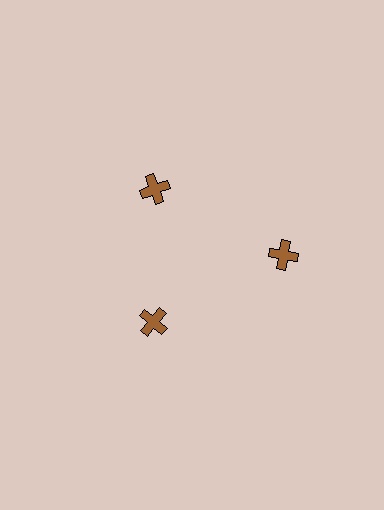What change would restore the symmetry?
The symmetry would be restored by moving it inward, back onto the ring so that all 3 crosses sit at equal angles and equal distance from the center.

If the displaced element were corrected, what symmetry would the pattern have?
It would have 3-fold rotational symmetry — the pattern would map onto itself every 120 degrees.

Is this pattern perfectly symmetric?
No. The 3 brown crosses are arranged in a ring, but one element near the 3 o'clock position is pushed outward from the center, breaking the 3-fold rotational symmetry.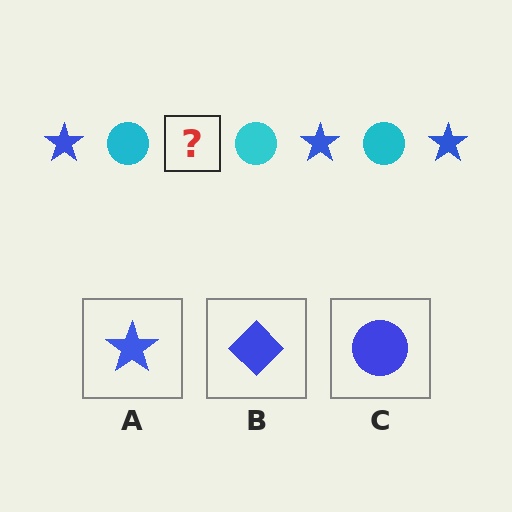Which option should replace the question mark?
Option A.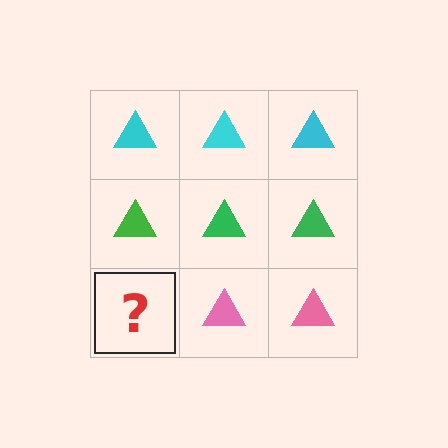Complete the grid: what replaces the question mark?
The question mark should be replaced with a pink triangle.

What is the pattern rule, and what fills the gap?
The rule is that each row has a consistent color. The gap should be filled with a pink triangle.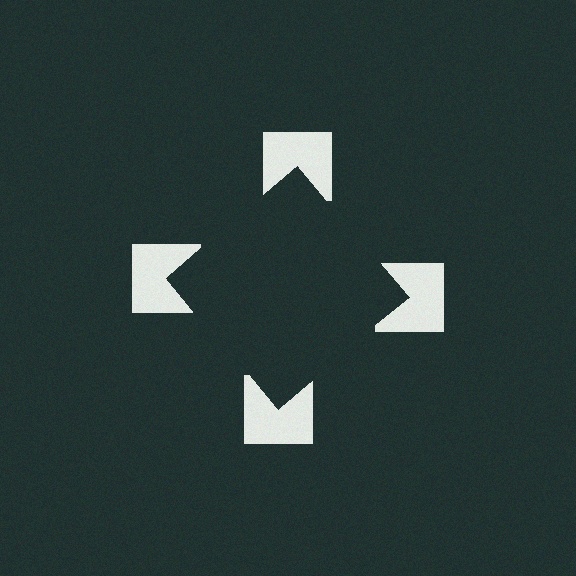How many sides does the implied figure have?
4 sides.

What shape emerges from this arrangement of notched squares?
An illusory square — its edges are inferred from the aligned wedge cuts in the notched squares, not physically drawn.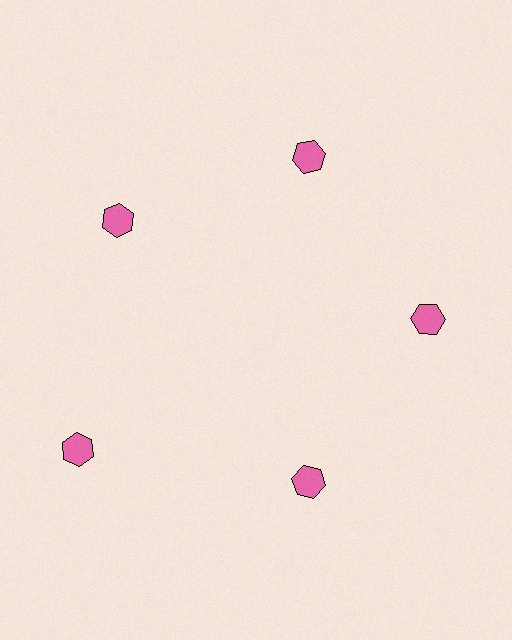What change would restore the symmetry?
The symmetry would be restored by moving it inward, back onto the ring so that all 5 hexagons sit at equal angles and equal distance from the center.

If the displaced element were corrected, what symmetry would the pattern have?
It would have 5-fold rotational symmetry — the pattern would map onto itself every 72 degrees.